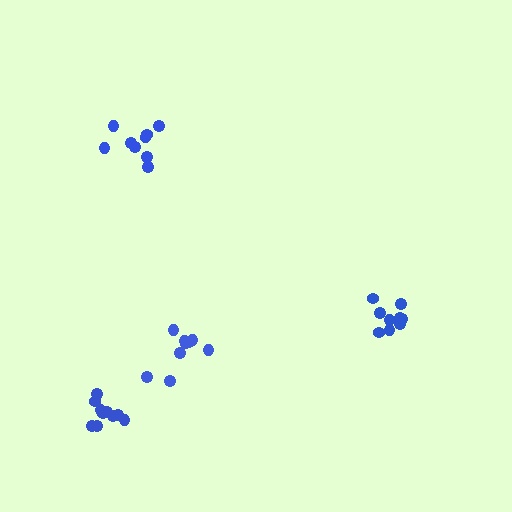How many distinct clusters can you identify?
There are 4 distinct clusters.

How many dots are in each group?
Group 1: 9 dots, Group 2: 9 dots, Group 3: 9 dots, Group 4: 10 dots (37 total).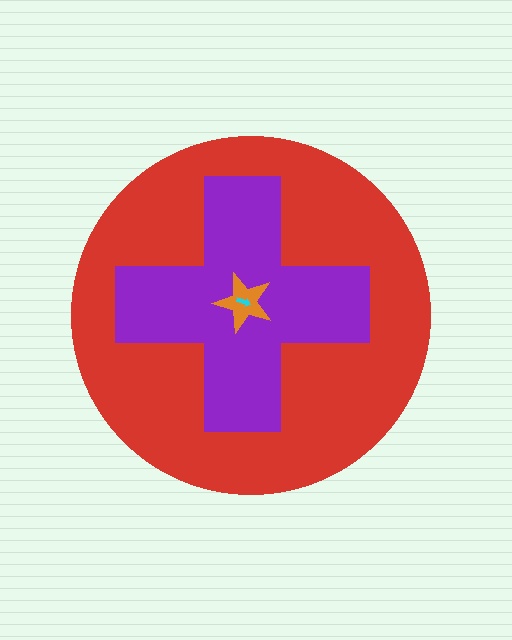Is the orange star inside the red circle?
Yes.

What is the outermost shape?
The red circle.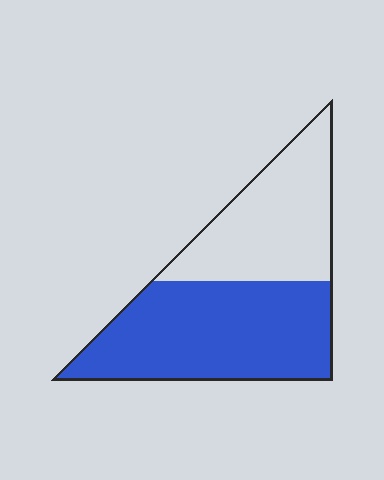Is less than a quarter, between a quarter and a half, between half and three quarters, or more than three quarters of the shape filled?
Between half and three quarters.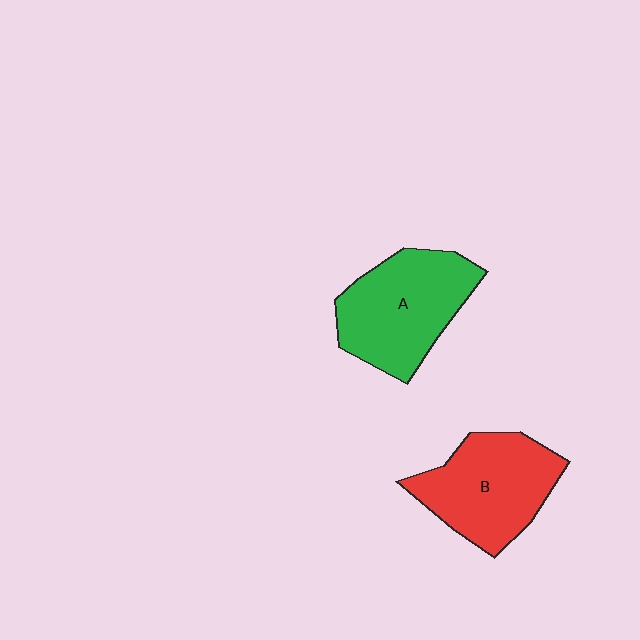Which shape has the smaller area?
Shape B (red).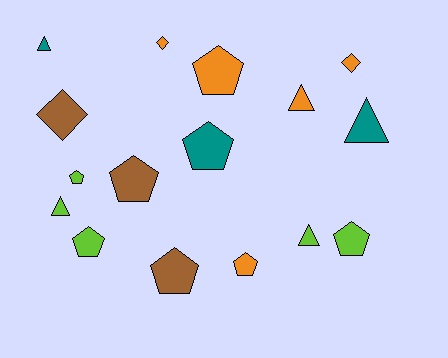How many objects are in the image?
There are 16 objects.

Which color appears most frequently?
Lime, with 5 objects.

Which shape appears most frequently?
Pentagon, with 8 objects.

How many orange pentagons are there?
There are 2 orange pentagons.